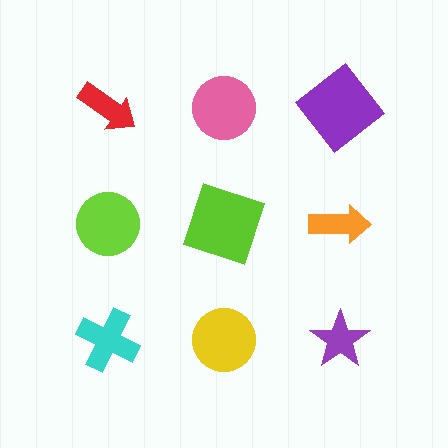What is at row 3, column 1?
A cyan cross.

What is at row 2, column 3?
An orange arrow.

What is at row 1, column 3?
A purple diamond.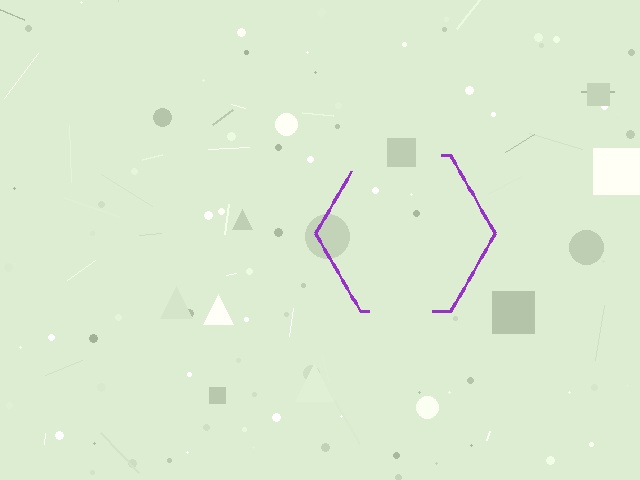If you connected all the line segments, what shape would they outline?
They would outline a hexagon.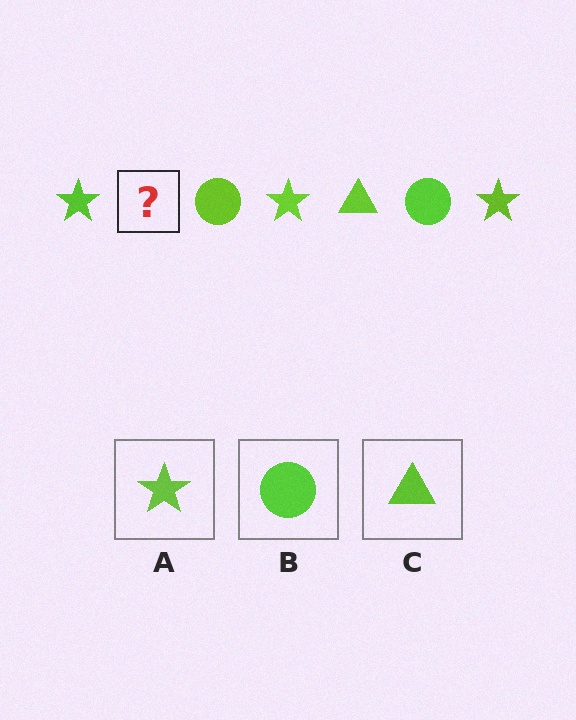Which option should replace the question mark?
Option C.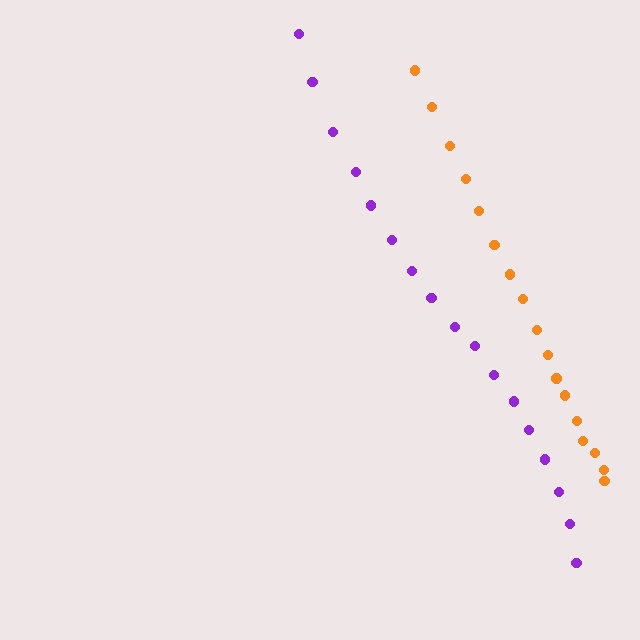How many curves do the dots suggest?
There are 2 distinct paths.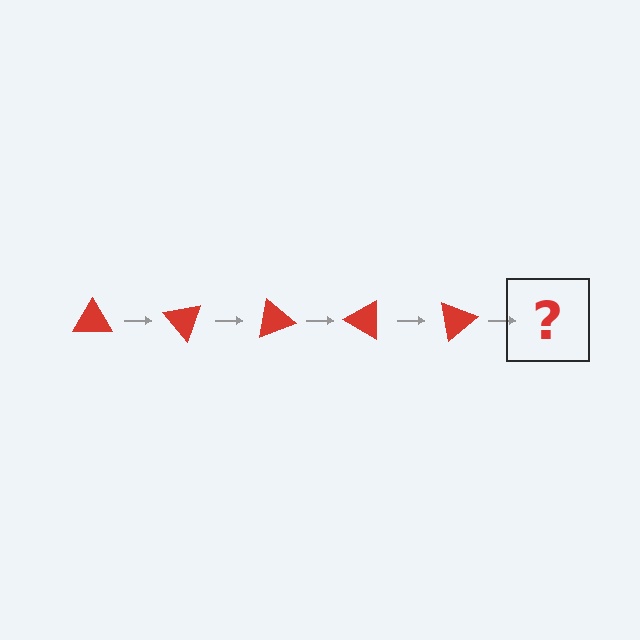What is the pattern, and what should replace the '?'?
The pattern is that the triangle rotates 50 degrees each step. The '?' should be a red triangle rotated 250 degrees.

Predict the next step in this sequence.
The next step is a red triangle rotated 250 degrees.